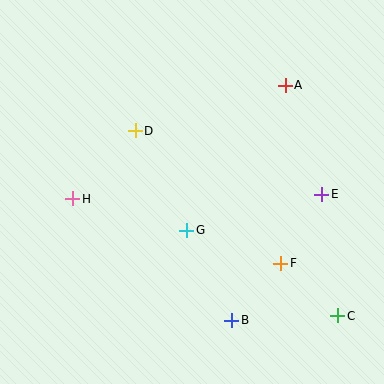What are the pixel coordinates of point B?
Point B is at (232, 320).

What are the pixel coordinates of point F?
Point F is at (281, 263).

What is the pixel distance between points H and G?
The distance between H and G is 119 pixels.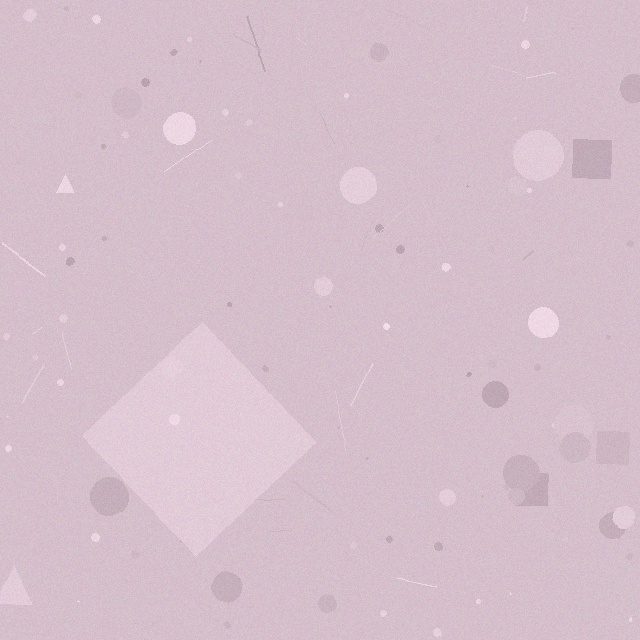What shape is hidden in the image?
A diamond is hidden in the image.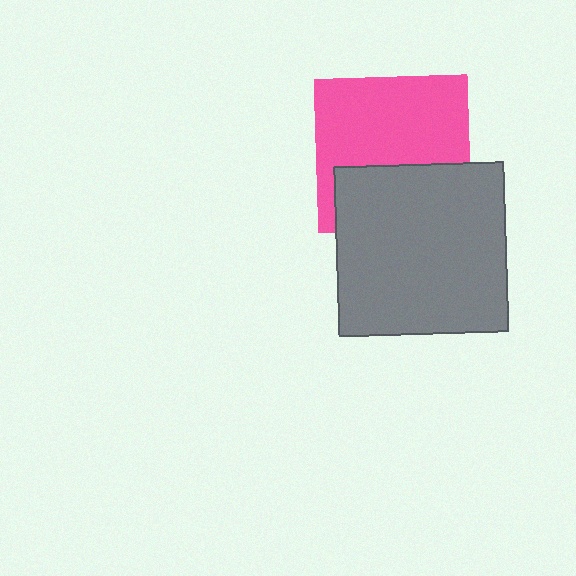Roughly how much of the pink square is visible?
About half of it is visible (roughly 62%).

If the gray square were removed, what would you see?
You would see the complete pink square.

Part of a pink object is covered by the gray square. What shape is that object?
It is a square.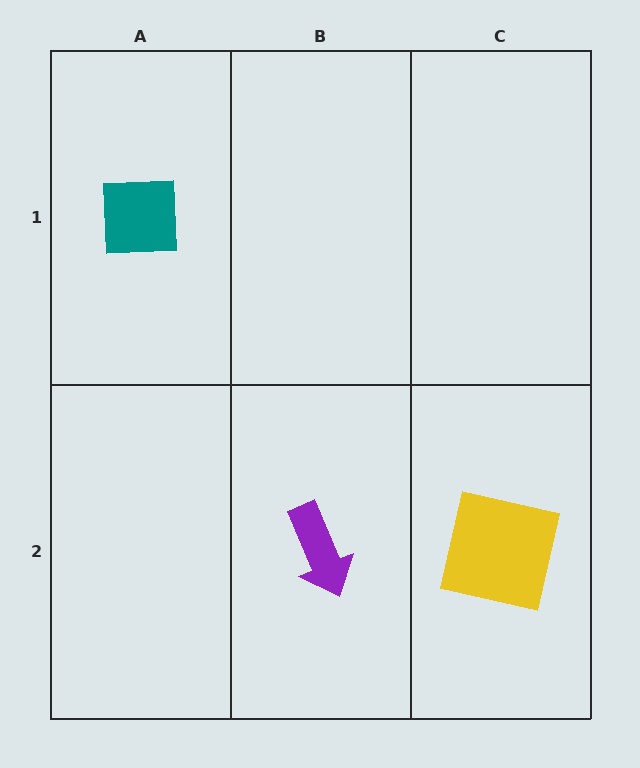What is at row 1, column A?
A teal square.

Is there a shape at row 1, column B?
No, that cell is empty.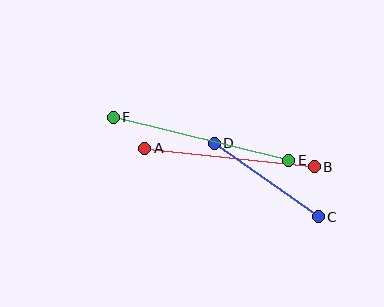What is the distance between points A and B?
The distance is approximately 170 pixels.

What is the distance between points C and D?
The distance is approximately 128 pixels.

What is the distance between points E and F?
The distance is approximately 181 pixels.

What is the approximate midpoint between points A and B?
The midpoint is at approximately (229, 157) pixels.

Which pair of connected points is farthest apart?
Points E and F are farthest apart.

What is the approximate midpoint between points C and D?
The midpoint is at approximately (266, 180) pixels.